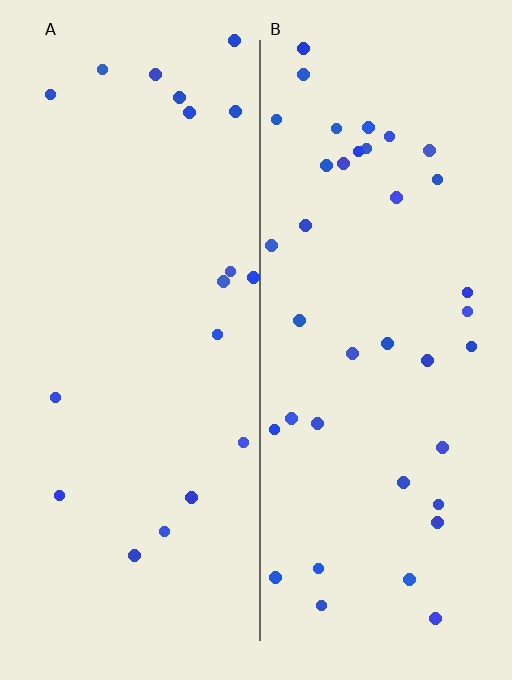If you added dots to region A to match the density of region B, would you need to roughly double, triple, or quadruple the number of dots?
Approximately double.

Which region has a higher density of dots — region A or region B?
B (the right).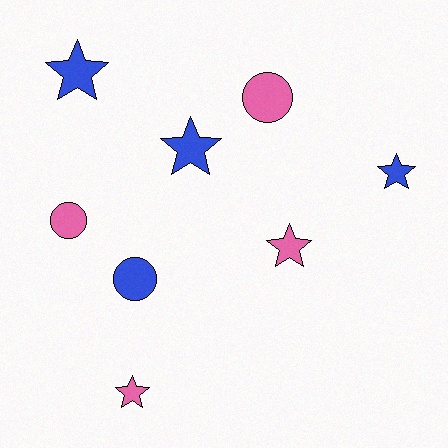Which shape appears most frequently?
Star, with 5 objects.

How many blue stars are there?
There are 3 blue stars.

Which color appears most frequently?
Blue, with 4 objects.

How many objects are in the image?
There are 8 objects.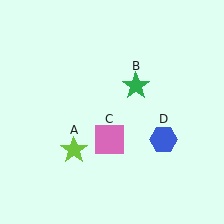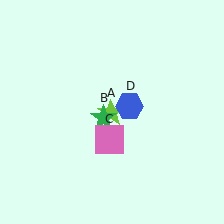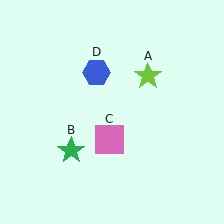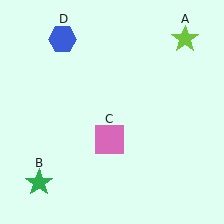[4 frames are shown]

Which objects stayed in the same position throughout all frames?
Pink square (object C) remained stationary.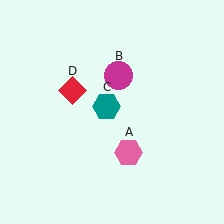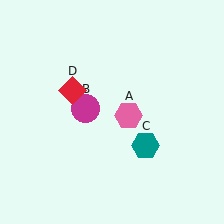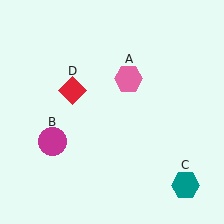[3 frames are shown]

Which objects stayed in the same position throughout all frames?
Red diamond (object D) remained stationary.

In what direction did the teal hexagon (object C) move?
The teal hexagon (object C) moved down and to the right.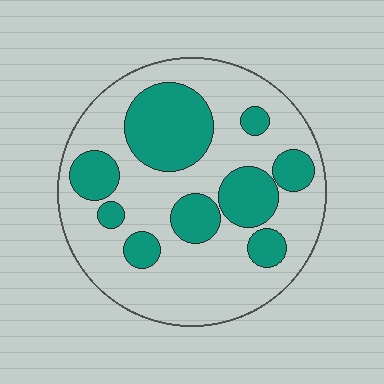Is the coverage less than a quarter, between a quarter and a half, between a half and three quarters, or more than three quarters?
Between a quarter and a half.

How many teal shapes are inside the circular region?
9.